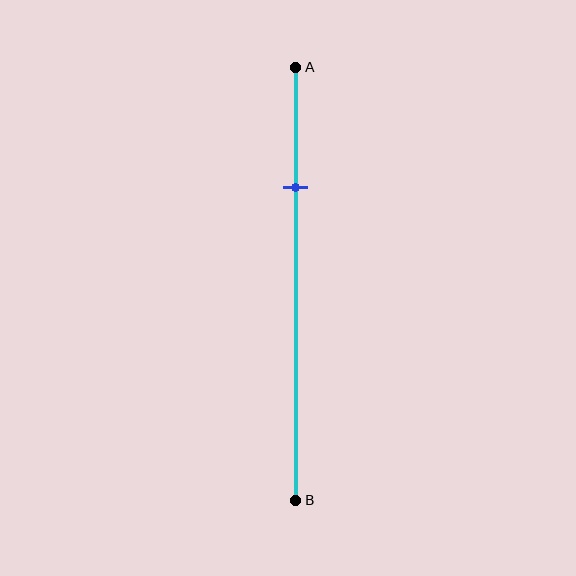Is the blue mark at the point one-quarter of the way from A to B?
Yes, the mark is approximately at the one-quarter point.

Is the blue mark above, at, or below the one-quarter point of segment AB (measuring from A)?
The blue mark is approximately at the one-quarter point of segment AB.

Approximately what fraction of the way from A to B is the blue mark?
The blue mark is approximately 30% of the way from A to B.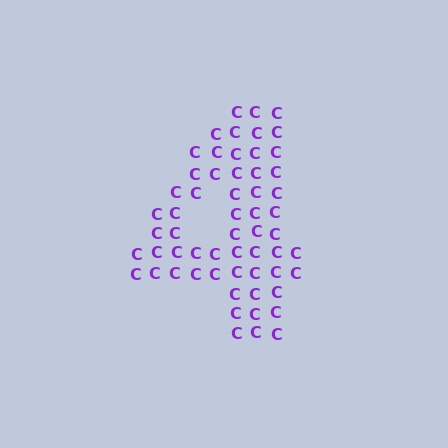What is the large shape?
The large shape is the digit 4.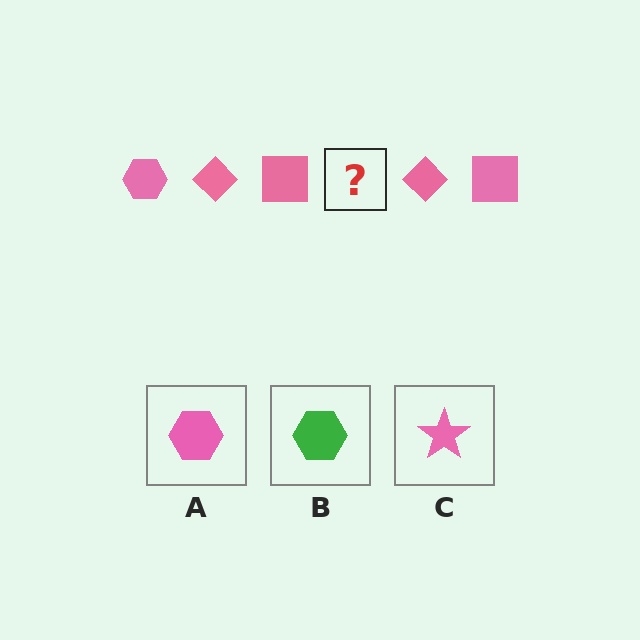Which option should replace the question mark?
Option A.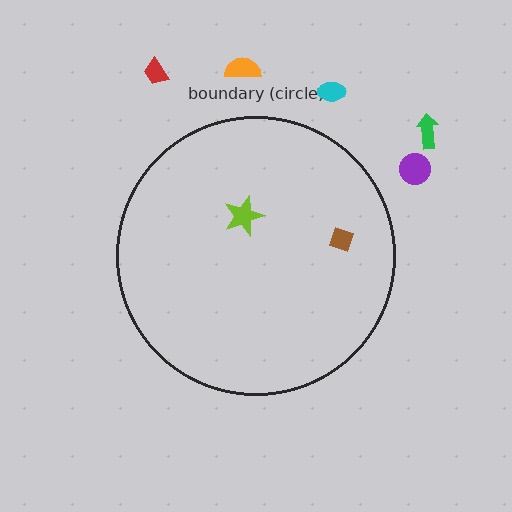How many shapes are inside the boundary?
2 inside, 5 outside.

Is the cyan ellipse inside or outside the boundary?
Outside.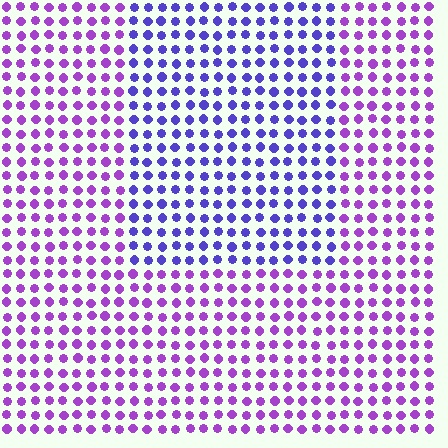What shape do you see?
I see a rectangle.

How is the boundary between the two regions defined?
The boundary is defined purely by a slight shift in hue (about 36 degrees). Spacing, size, and orientation are identical on both sides.